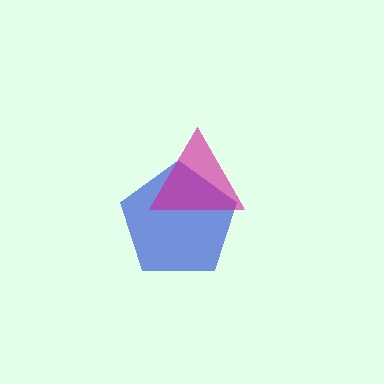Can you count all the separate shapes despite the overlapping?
Yes, there are 2 separate shapes.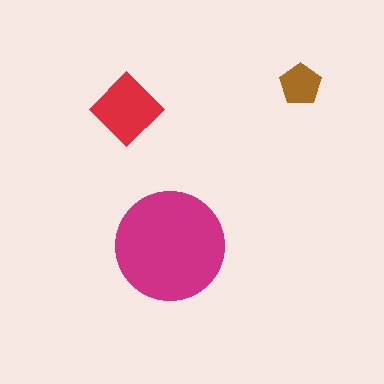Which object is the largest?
The magenta circle.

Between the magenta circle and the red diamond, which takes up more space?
The magenta circle.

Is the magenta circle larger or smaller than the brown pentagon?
Larger.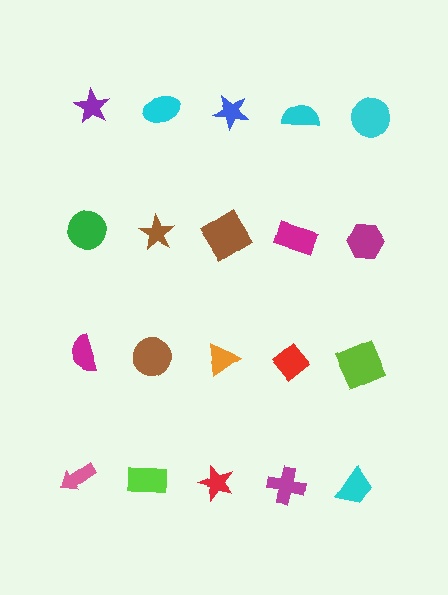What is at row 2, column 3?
A brown diamond.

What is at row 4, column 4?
A magenta cross.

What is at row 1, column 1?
A purple star.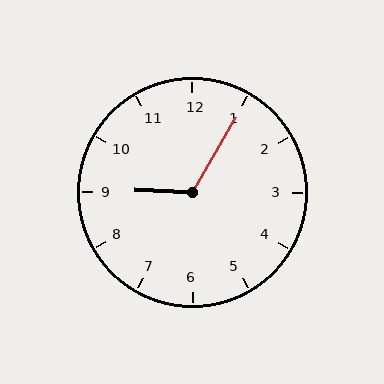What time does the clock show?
9:05.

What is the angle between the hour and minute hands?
Approximately 118 degrees.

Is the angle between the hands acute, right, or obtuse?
It is obtuse.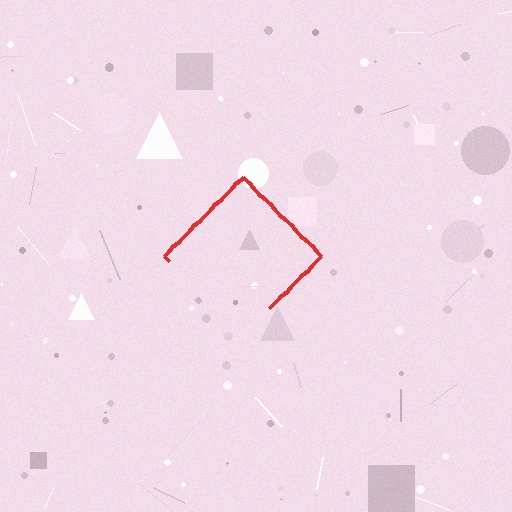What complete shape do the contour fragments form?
The contour fragments form a diamond.